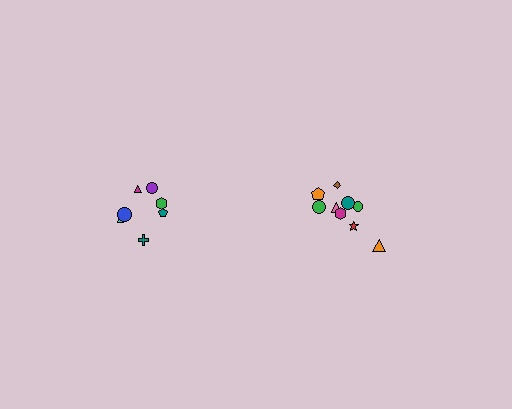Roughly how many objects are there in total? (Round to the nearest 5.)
Roughly 15 objects in total.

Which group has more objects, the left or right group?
The right group.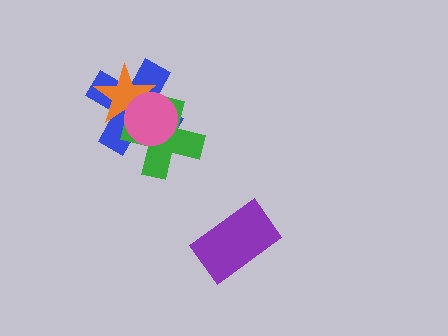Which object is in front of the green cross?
The pink circle is in front of the green cross.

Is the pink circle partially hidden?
No, no other shape covers it.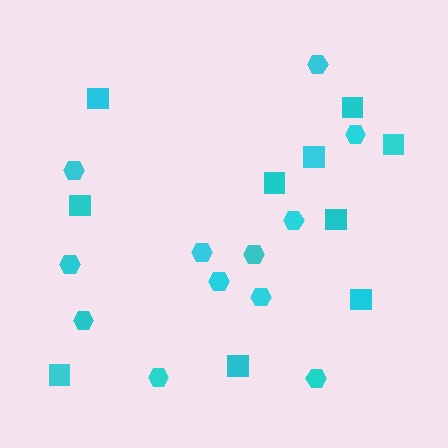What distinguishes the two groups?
There are 2 groups: one group of squares (10) and one group of hexagons (12).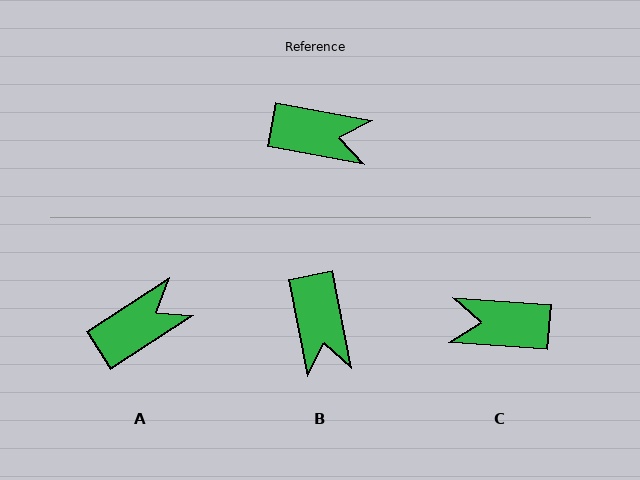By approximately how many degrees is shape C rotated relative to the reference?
Approximately 173 degrees clockwise.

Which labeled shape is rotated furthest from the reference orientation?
C, about 173 degrees away.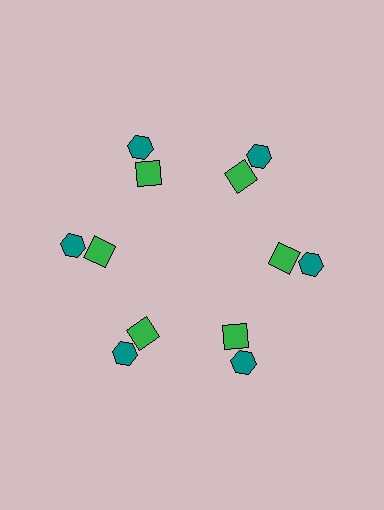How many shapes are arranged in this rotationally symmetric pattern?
There are 12 shapes, arranged in 6 groups of 2.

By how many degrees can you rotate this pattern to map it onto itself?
The pattern maps onto itself every 60 degrees of rotation.